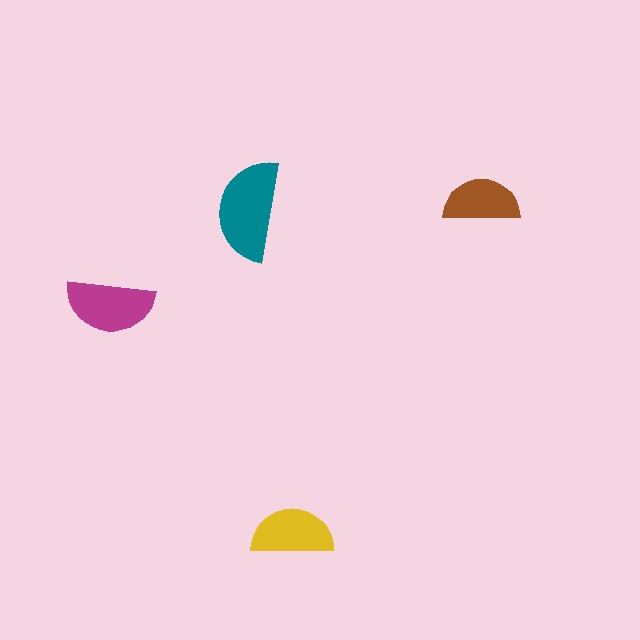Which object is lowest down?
The yellow semicircle is bottommost.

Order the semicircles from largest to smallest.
the teal one, the magenta one, the yellow one, the brown one.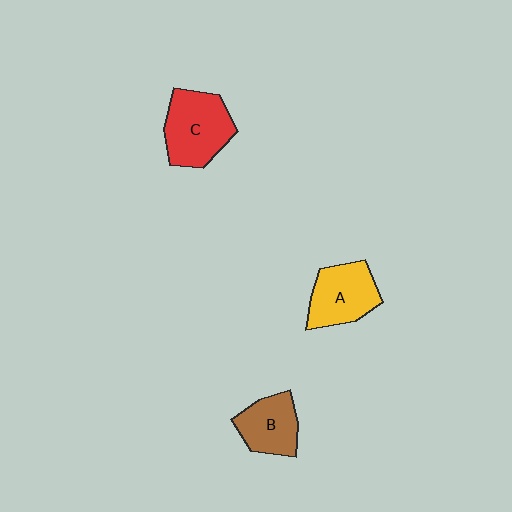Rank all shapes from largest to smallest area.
From largest to smallest: C (red), A (yellow), B (brown).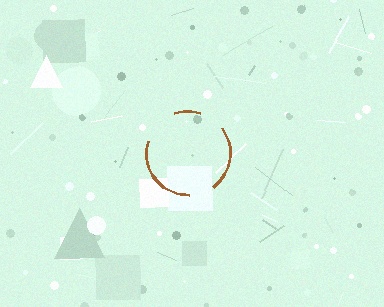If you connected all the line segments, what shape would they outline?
They would outline a circle.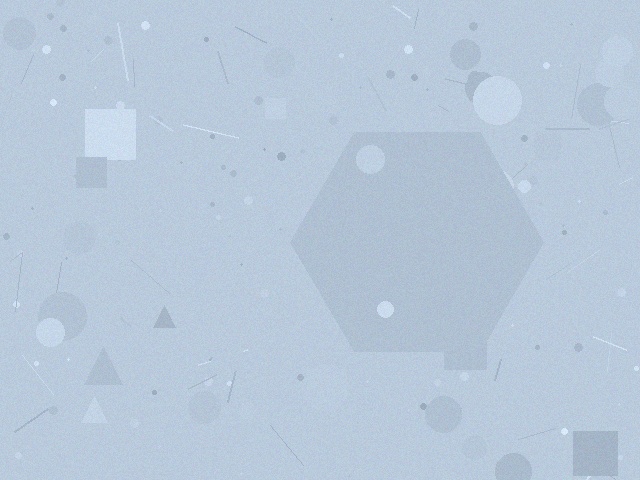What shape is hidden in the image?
A hexagon is hidden in the image.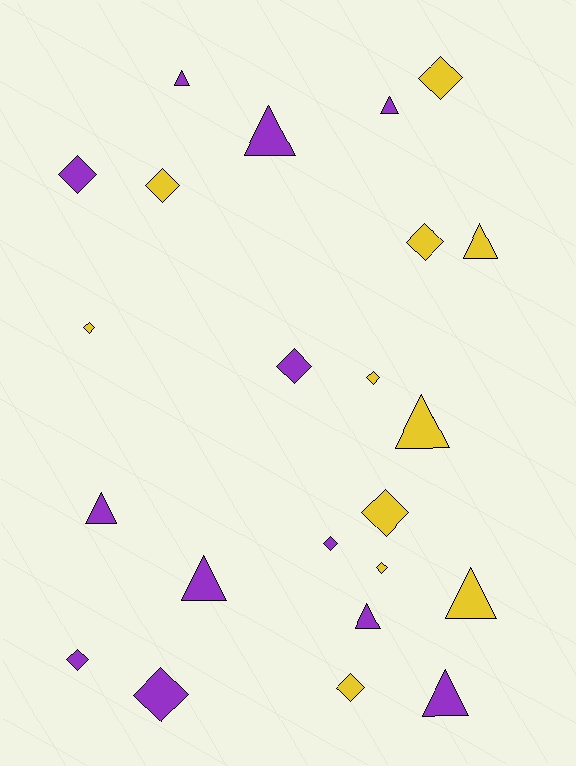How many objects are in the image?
There are 23 objects.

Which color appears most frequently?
Purple, with 12 objects.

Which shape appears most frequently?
Diamond, with 13 objects.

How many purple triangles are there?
There are 7 purple triangles.